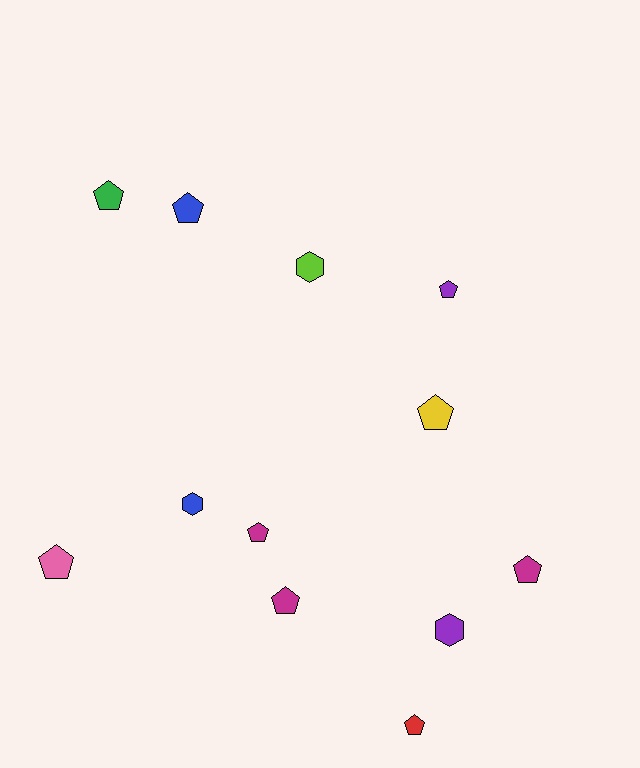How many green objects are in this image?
There is 1 green object.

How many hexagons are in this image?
There are 3 hexagons.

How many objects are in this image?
There are 12 objects.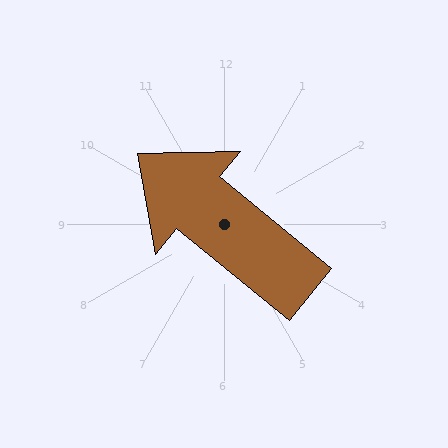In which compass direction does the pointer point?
Northwest.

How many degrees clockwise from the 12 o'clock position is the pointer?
Approximately 309 degrees.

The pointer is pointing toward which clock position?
Roughly 10 o'clock.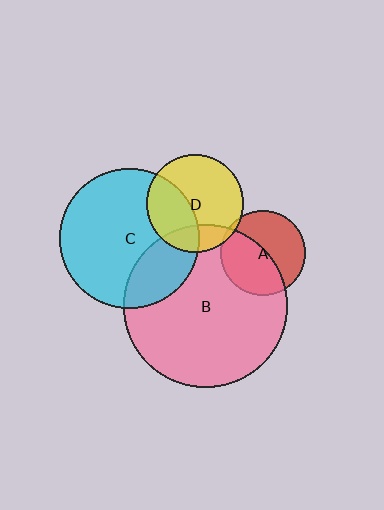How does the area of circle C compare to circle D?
Approximately 2.1 times.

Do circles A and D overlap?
Yes.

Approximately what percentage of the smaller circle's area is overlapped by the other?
Approximately 5%.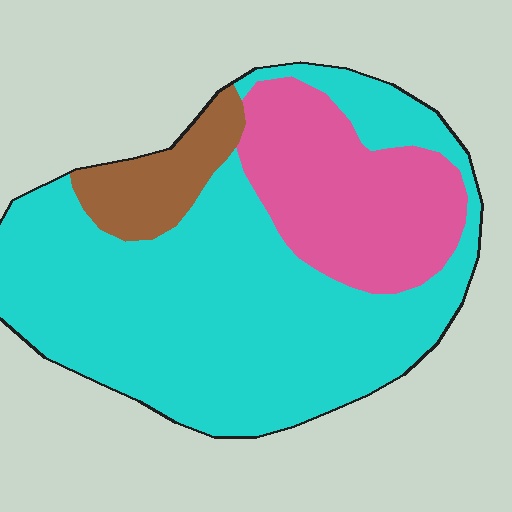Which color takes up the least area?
Brown, at roughly 10%.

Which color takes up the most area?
Cyan, at roughly 65%.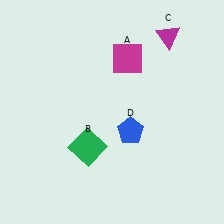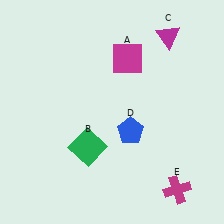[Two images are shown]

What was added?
A magenta cross (E) was added in Image 2.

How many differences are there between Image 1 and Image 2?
There is 1 difference between the two images.